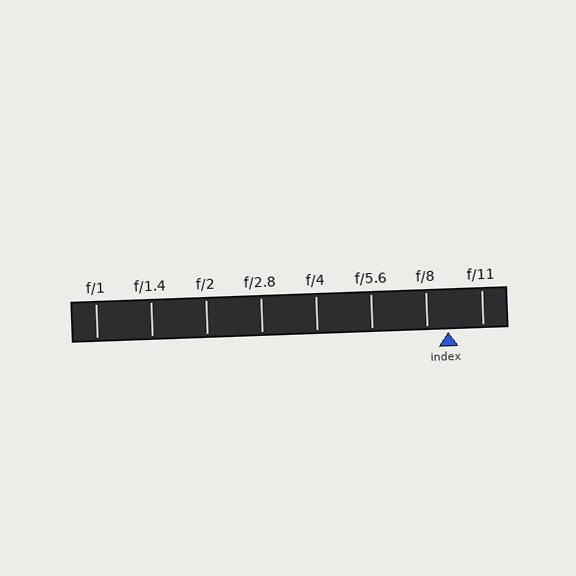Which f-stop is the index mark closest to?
The index mark is closest to f/8.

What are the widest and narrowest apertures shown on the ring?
The widest aperture shown is f/1 and the narrowest is f/11.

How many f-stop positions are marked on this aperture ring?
There are 8 f-stop positions marked.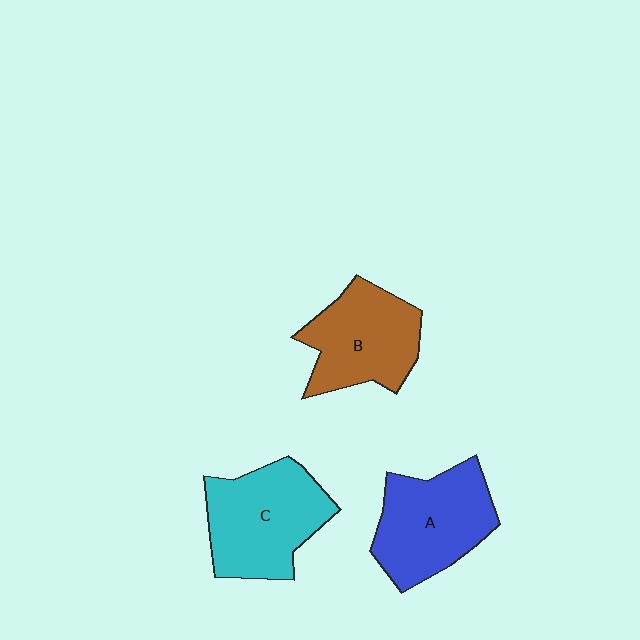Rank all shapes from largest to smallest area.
From largest to smallest: C (cyan), A (blue), B (brown).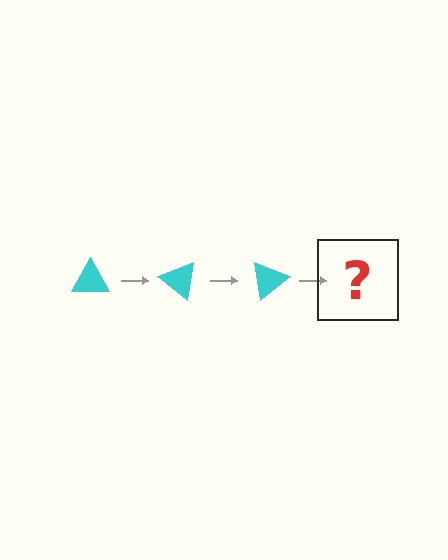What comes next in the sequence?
The next element should be a cyan triangle rotated 120 degrees.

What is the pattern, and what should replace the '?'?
The pattern is that the triangle rotates 40 degrees each step. The '?' should be a cyan triangle rotated 120 degrees.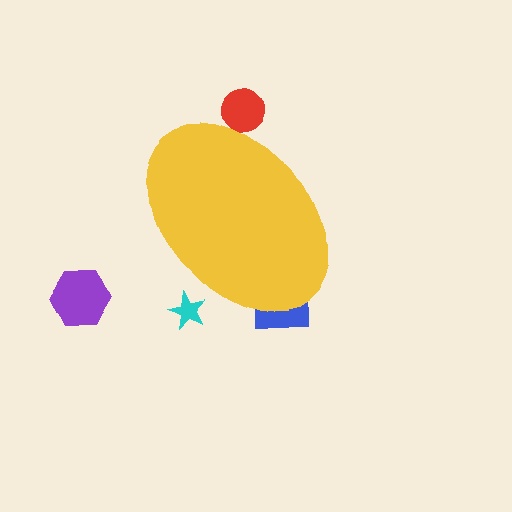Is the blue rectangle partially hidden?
Yes, the blue rectangle is partially hidden behind the yellow ellipse.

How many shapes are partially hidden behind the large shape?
3 shapes are partially hidden.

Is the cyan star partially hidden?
Yes, the cyan star is partially hidden behind the yellow ellipse.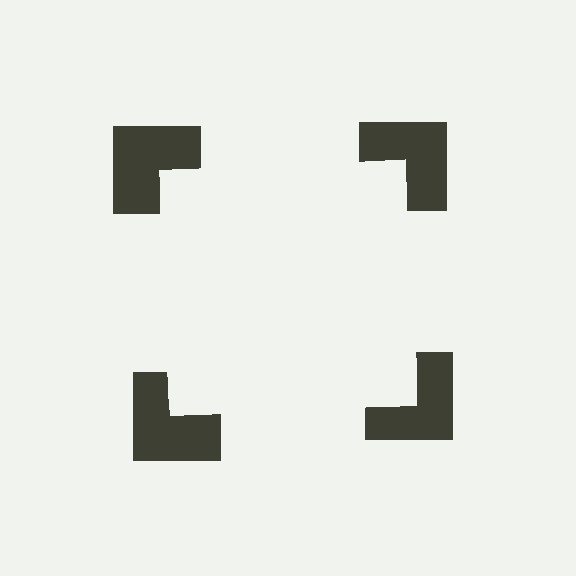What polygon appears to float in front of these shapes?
An illusory square — its edges are inferred from the aligned wedge cuts in the notched squares, not physically drawn.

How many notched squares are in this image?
There are 4 — one at each vertex of the illusory square.